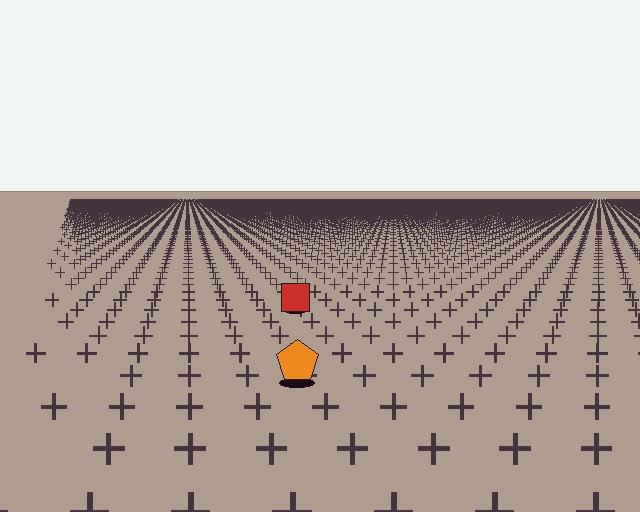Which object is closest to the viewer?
The orange pentagon is closest. The texture marks near it are larger and more spread out.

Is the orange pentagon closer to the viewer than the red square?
Yes. The orange pentagon is closer — you can tell from the texture gradient: the ground texture is coarser near it.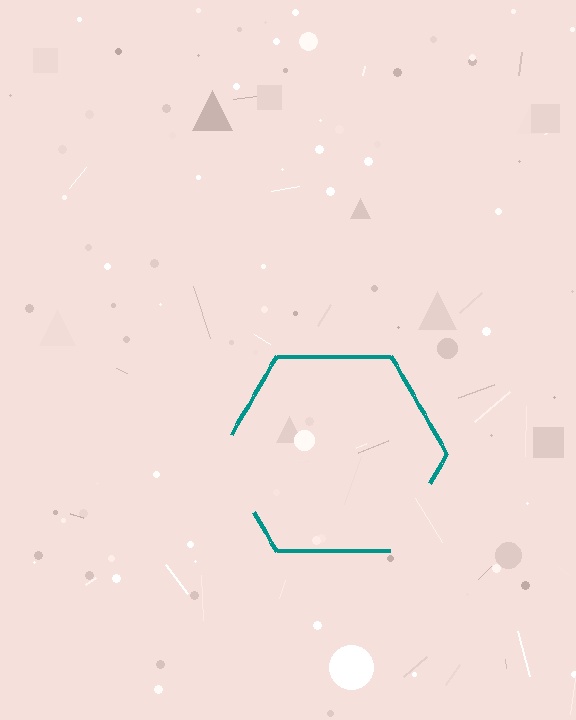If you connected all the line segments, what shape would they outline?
They would outline a hexagon.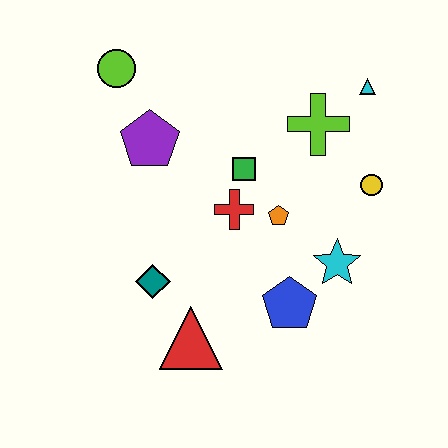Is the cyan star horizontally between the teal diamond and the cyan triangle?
Yes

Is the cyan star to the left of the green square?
No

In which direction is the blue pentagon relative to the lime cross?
The blue pentagon is below the lime cross.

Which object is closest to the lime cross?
The cyan triangle is closest to the lime cross.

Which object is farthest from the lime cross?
The red triangle is farthest from the lime cross.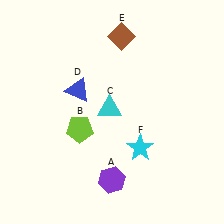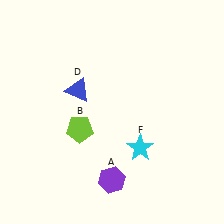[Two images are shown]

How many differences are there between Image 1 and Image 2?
There are 2 differences between the two images.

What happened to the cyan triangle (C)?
The cyan triangle (C) was removed in Image 2. It was in the top-left area of Image 1.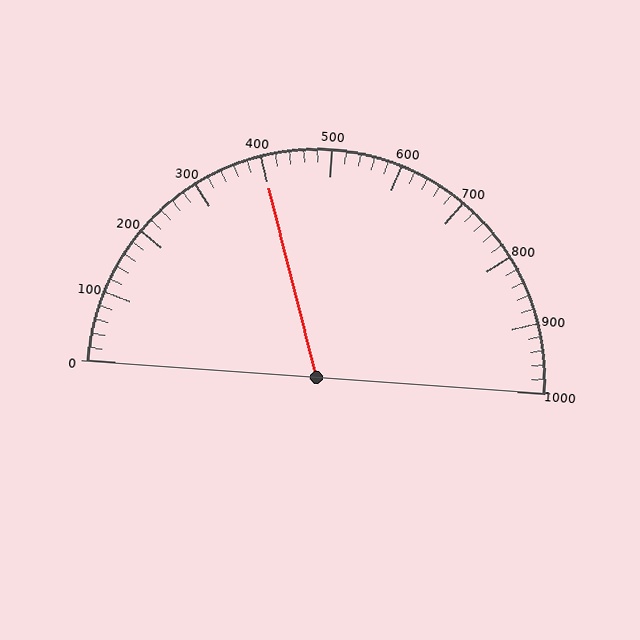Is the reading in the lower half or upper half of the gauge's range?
The reading is in the lower half of the range (0 to 1000).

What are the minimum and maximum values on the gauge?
The gauge ranges from 0 to 1000.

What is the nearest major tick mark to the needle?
The nearest major tick mark is 400.